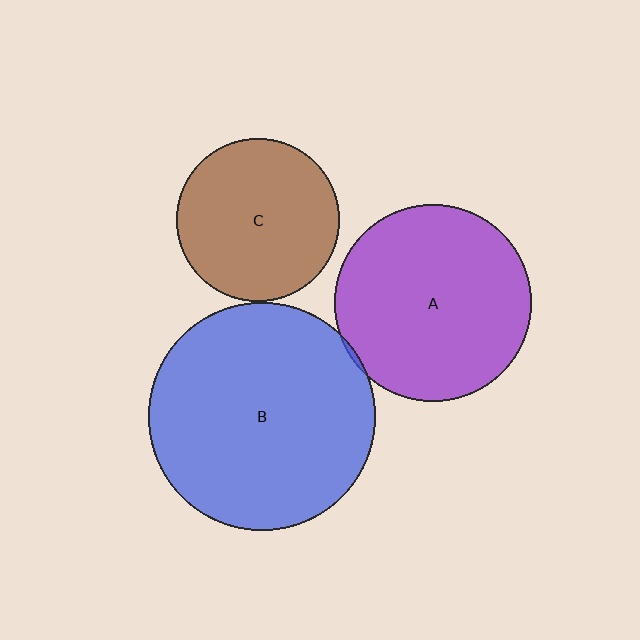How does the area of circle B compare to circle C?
Approximately 1.9 times.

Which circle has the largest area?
Circle B (blue).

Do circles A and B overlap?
Yes.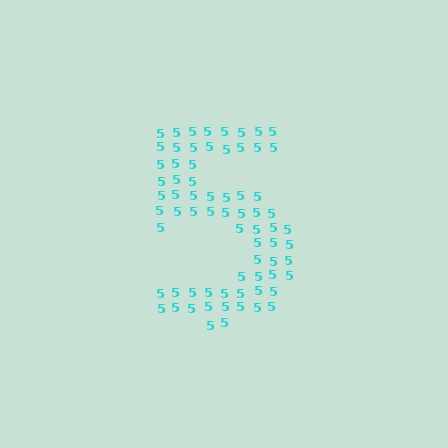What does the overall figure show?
The overall figure shows the digit 5.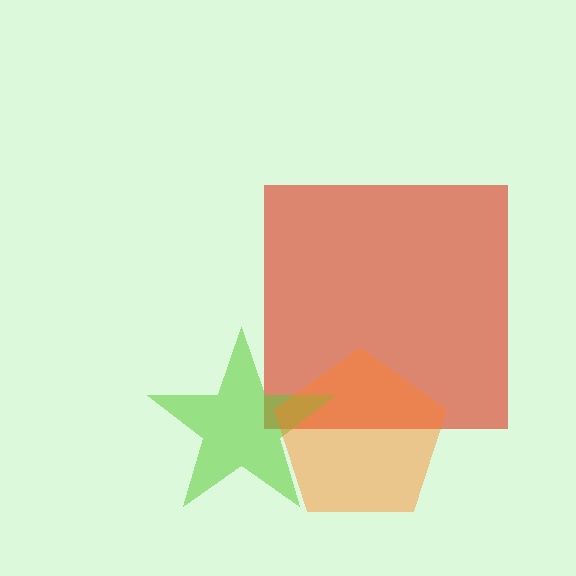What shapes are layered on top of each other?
The layered shapes are: a red square, a lime star, an orange pentagon.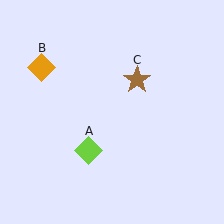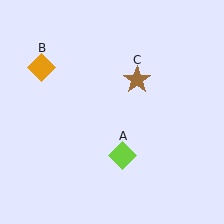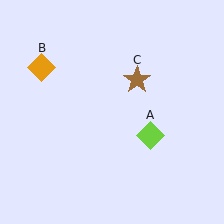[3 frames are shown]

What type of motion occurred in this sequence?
The lime diamond (object A) rotated counterclockwise around the center of the scene.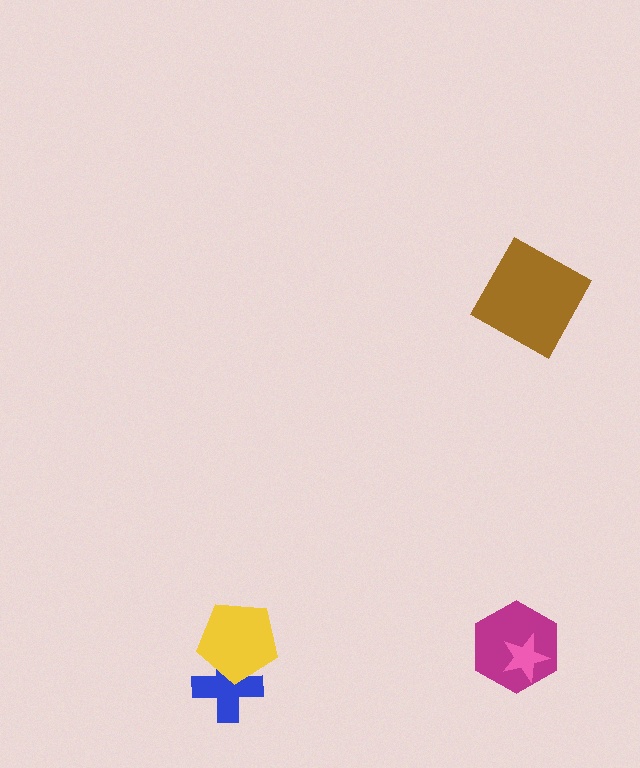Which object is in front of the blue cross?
The yellow pentagon is in front of the blue cross.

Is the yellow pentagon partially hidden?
No, no other shape covers it.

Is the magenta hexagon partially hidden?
Yes, it is partially covered by another shape.